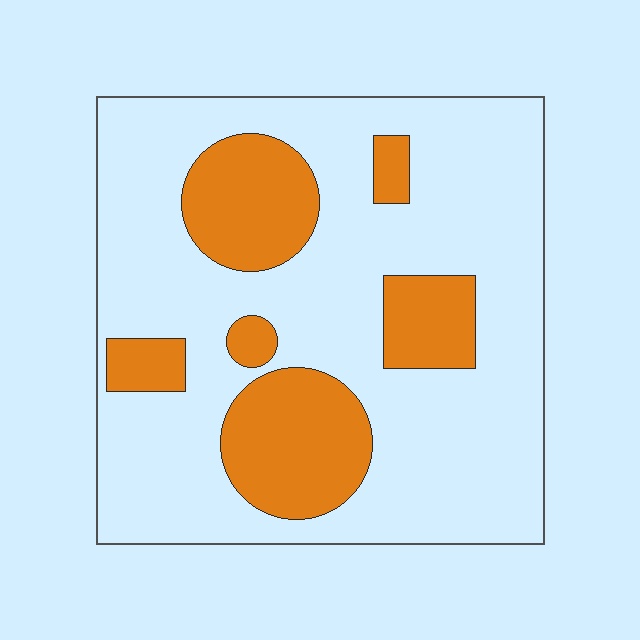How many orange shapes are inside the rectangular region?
6.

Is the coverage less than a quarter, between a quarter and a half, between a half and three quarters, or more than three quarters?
Between a quarter and a half.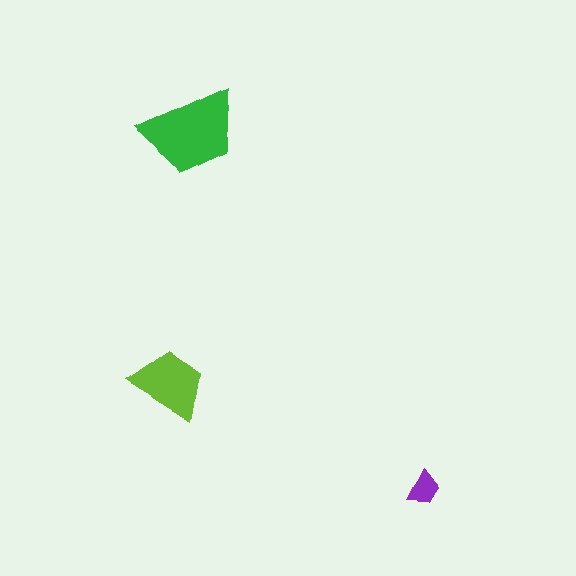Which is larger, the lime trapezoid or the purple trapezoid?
The lime one.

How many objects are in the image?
There are 3 objects in the image.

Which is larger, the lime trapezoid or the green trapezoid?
The green one.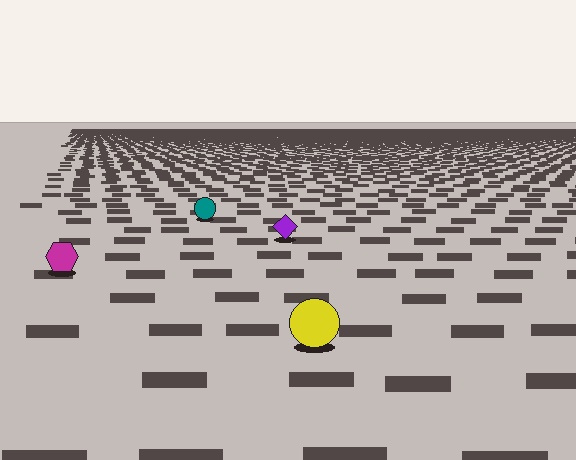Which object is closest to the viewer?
The yellow circle is closest. The texture marks near it are larger and more spread out.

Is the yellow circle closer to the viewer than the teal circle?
Yes. The yellow circle is closer — you can tell from the texture gradient: the ground texture is coarser near it.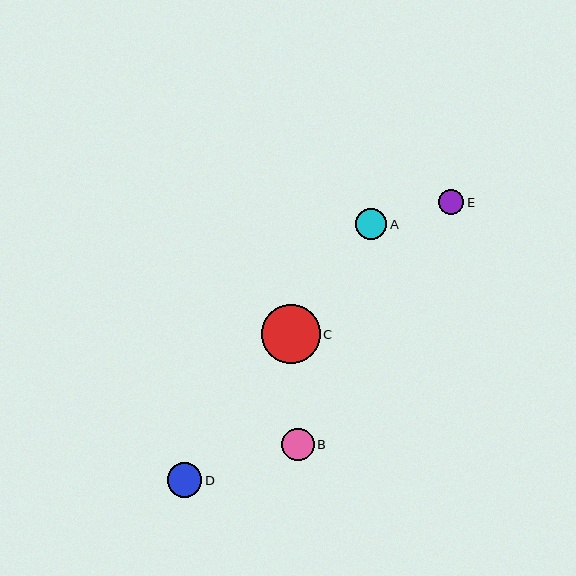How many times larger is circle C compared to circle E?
Circle C is approximately 2.3 times the size of circle E.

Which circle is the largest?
Circle C is the largest with a size of approximately 59 pixels.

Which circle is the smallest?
Circle E is the smallest with a size of approximately 25 pixels.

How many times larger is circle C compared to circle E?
Circle C is approximately 2.3 times the size of circle E.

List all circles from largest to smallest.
From largest to smallest: C, D, B, A, E.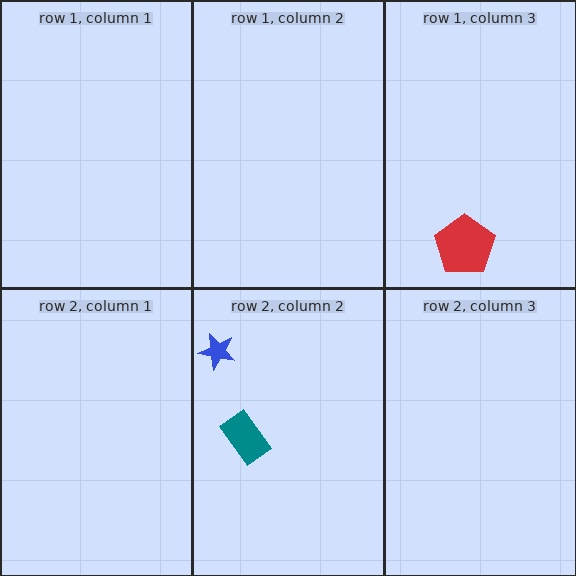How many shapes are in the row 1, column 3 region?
1.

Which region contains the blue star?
The row 2, column 2 region.